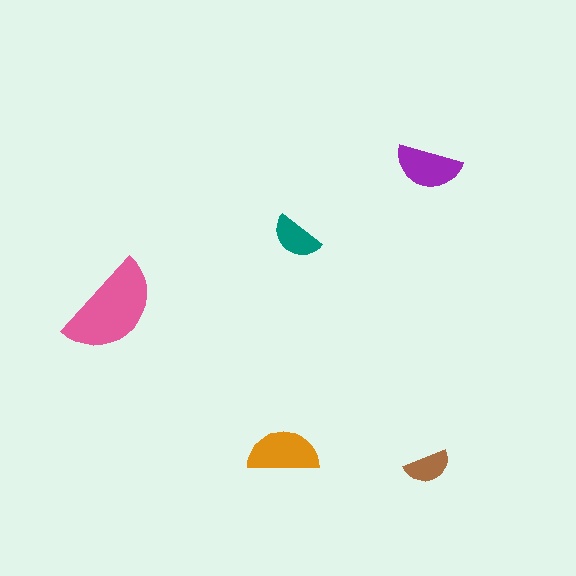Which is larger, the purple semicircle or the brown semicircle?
The purple one.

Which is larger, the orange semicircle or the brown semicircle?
The orange one.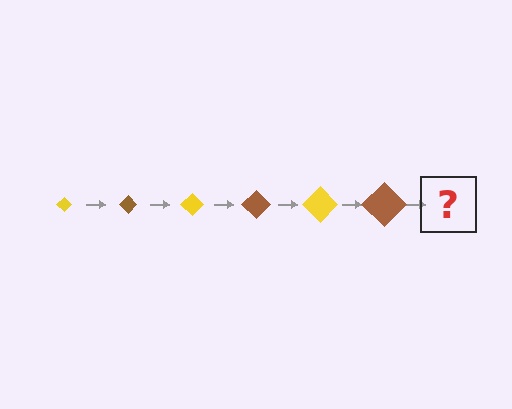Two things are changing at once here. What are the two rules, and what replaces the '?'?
The two rules are that the diamond grows larger each step and the color cycles through yellow and brown. The '?' should be a yellow diamond, larger than the previous one.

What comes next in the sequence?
The next element should be a yellow diamond, larger than the previous one.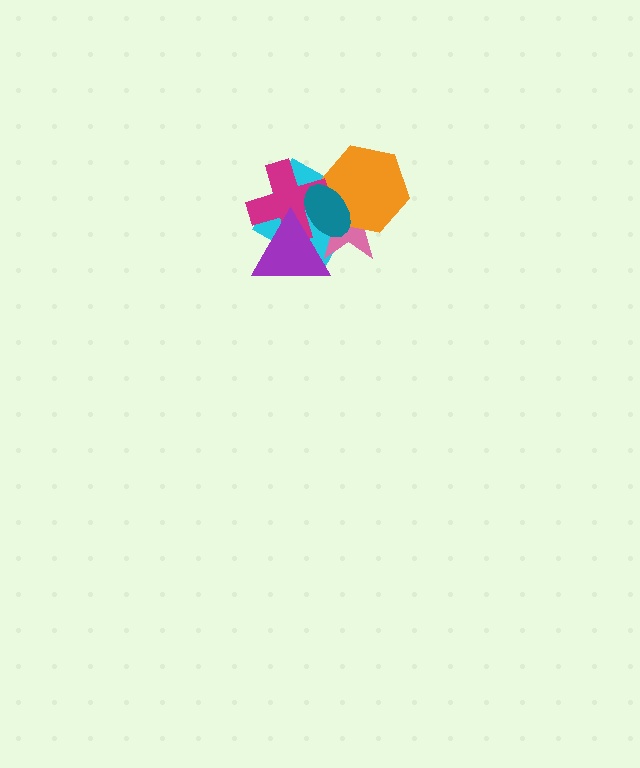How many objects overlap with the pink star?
5 objects overlap with the pink star.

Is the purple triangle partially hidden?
Yes, it is partially covered by another shape.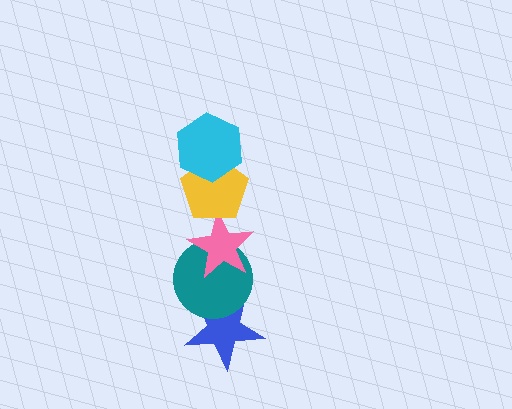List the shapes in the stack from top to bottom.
From top to bottom: the cyan hexagon, the yellow pentagon, the pink star, the teal circle, the blue star.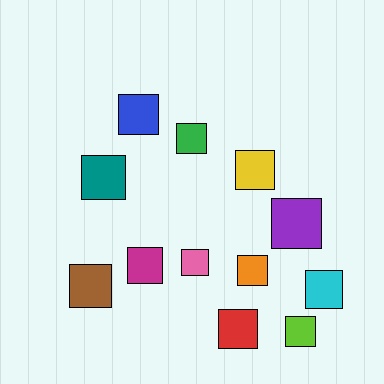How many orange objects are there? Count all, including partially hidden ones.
There is 1 orange object.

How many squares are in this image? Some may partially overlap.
There are 12 squares.